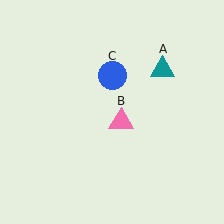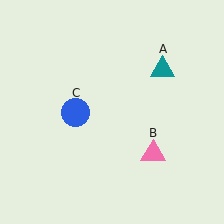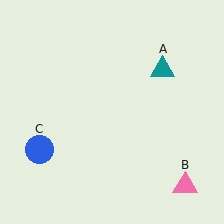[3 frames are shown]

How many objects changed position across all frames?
2 objects changed position: pink triangle (object B), blue circle (object C).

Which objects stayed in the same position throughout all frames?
Teal triangle (object A) remained stationary.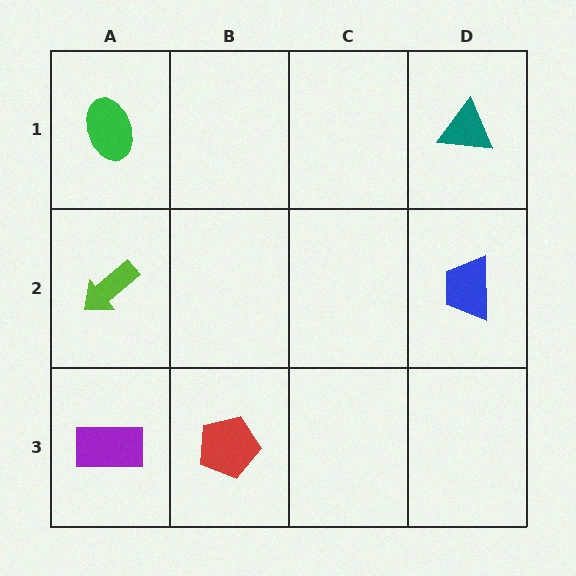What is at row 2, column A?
A lime arrow.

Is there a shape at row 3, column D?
No, that cell is empty.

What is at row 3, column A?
A purple rectangle.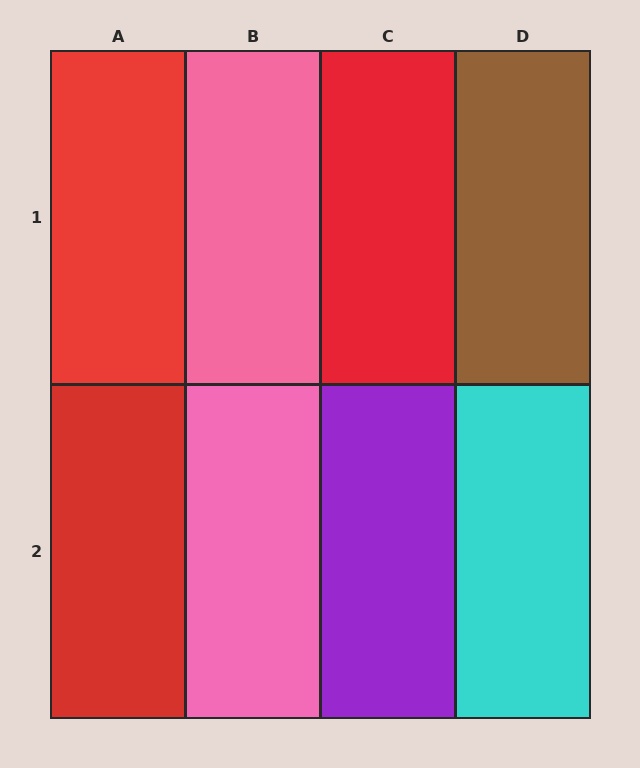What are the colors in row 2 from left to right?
Red, pink, purple, cyan.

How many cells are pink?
2 cells are pink.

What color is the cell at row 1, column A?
Red.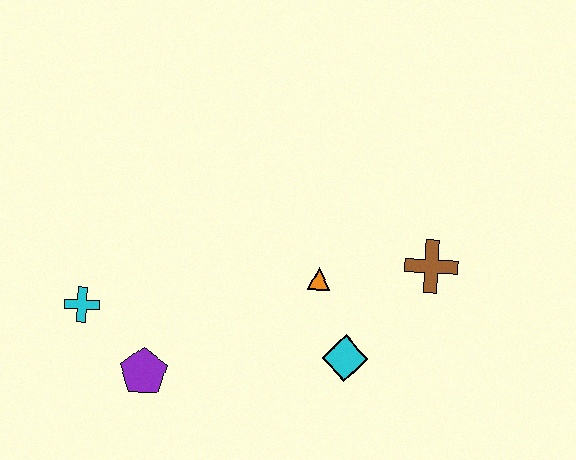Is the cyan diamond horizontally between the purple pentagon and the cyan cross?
No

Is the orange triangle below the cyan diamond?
No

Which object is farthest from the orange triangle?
The cyan cross is farthest from the orange triangle.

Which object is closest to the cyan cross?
The purple pentagon is closest to the cyan cross.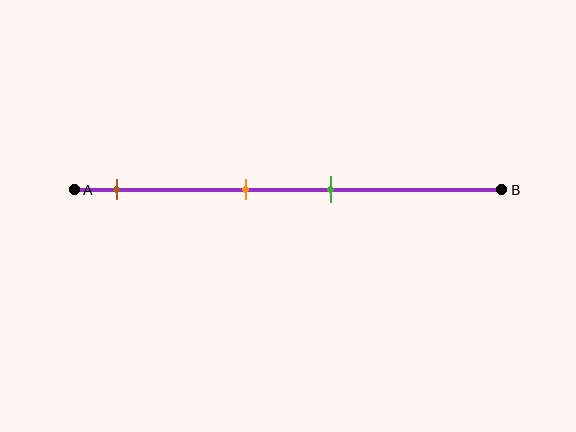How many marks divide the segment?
There are 3 marks dividing the segment.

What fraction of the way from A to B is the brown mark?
The brown mark is approximately 10% (0.1) of the way from A to B.